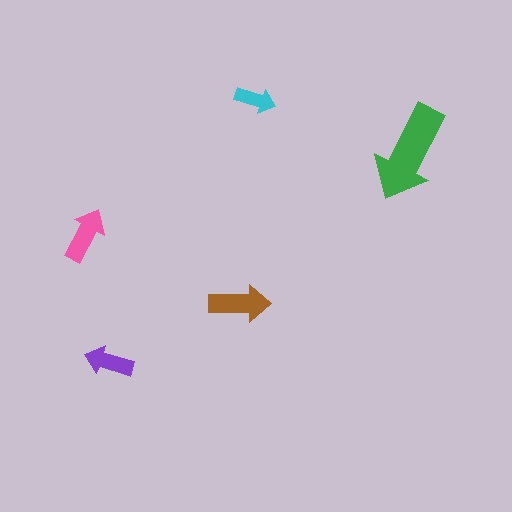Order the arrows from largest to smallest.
the green one, the brown one, the pink one, the purple one, the cyan one.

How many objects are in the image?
There are 5 objects in the image.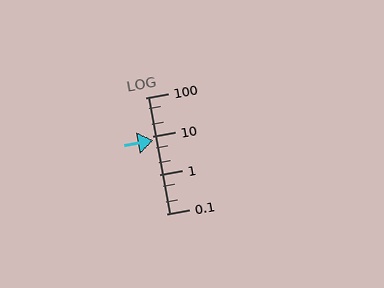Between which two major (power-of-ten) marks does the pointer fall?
The pointer is between 1 and 10.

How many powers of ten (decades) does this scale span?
The scale spans 3 decades, from 0.1 to 100.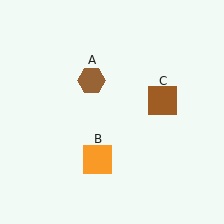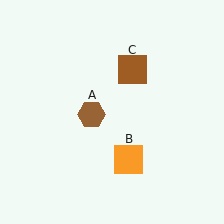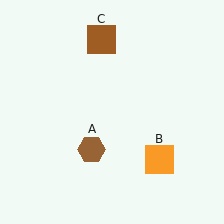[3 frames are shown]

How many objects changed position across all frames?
3 objects changed position: brown hexagon (object A), orange square (object B), brown square (object C).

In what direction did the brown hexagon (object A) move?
The brown hexagon (object A) moved down.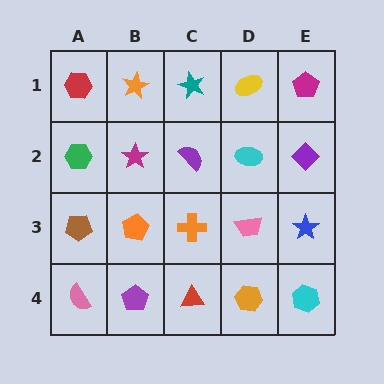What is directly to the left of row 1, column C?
An orange star.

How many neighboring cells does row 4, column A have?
2.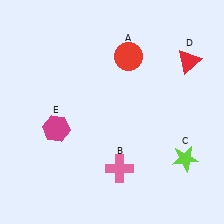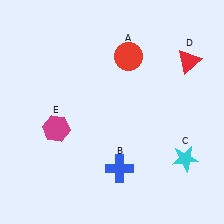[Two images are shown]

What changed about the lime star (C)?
In Image 1, C is lime. In Image 2, it changed to cyan.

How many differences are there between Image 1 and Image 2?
There are 2 differences between the two images.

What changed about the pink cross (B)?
In Image 1, B is pink. In Image 2, it changed to blue.